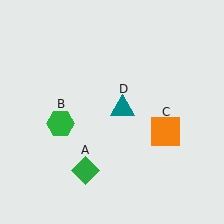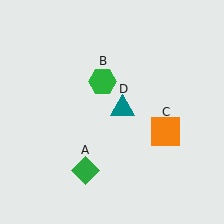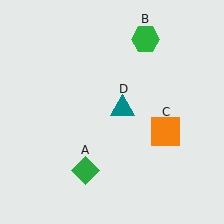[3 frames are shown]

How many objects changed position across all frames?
1 object changed position: green hexagon (object B).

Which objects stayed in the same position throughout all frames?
Green diamond (object A) and orange square (object C) and teal triangle (object D) remained stationary.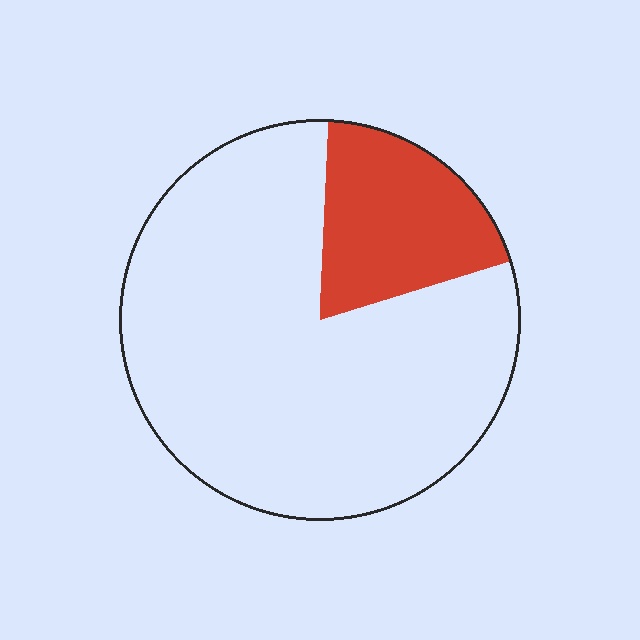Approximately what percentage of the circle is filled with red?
Approximately 20%.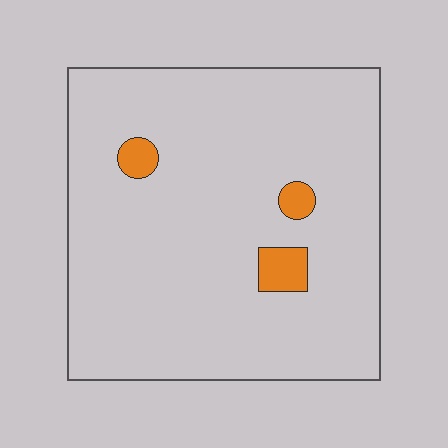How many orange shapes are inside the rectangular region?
3.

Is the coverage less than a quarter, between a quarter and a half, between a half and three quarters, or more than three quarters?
Less than a quarter.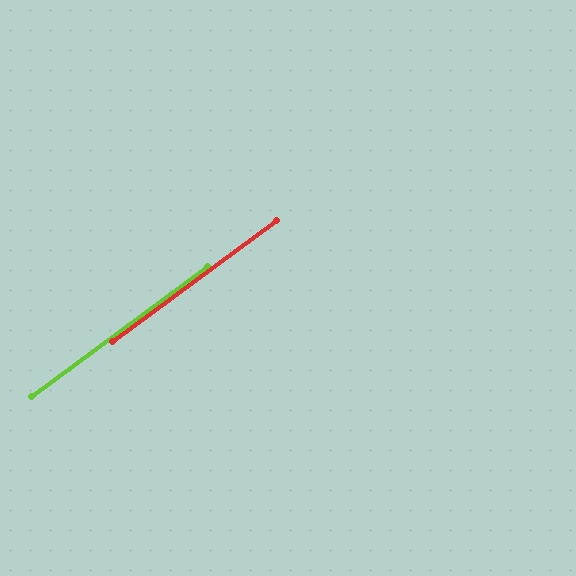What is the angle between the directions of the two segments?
Approximately 0 degrees.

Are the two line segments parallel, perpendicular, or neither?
Parallel — their directions differ by only 0.3°.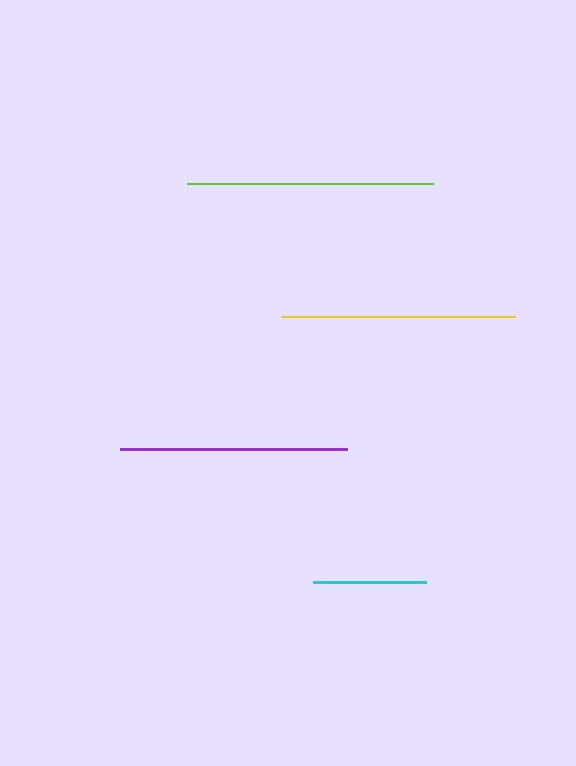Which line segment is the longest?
The lime line is the longest at approximately 247 pixels.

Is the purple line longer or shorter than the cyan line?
The purple line is longer than the cyan line.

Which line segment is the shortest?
The cyan line is the shortest at approximately 113 pixels.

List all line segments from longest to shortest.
From longest to shortest: lime, yellow, purple, cyan.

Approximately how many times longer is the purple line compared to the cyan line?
The purple line is approximately 2.0 times the length of the cyan line.